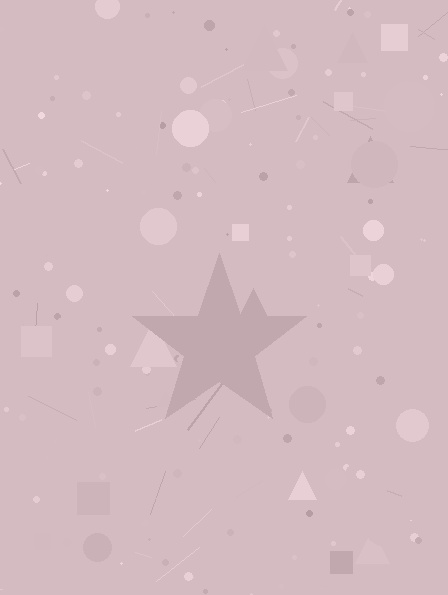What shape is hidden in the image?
A star is hidden in the image.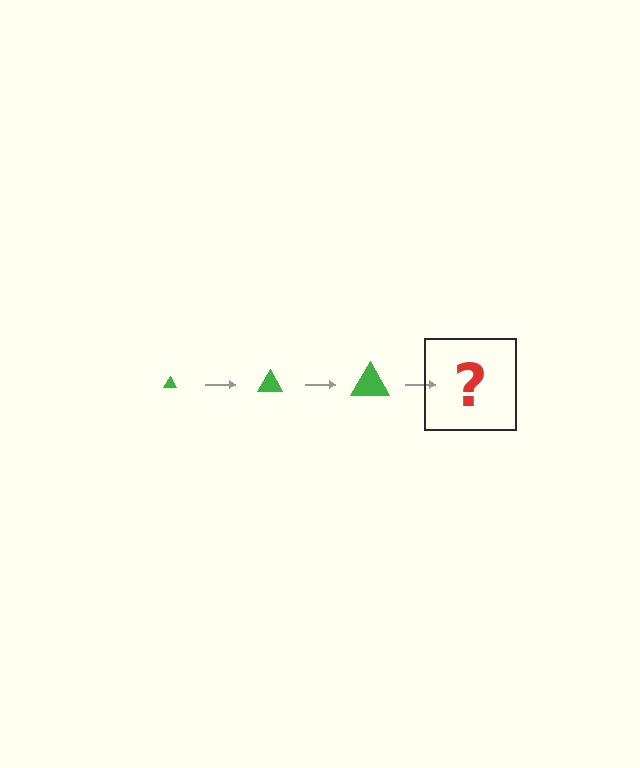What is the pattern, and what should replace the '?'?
The pattern is that the triangle gets progressively larger each step. The '?' should be a green triangle, larger than the previous one.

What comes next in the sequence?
The next element should be a green triangle, larger than the previous one.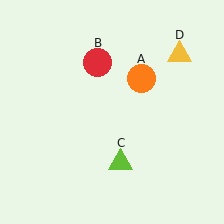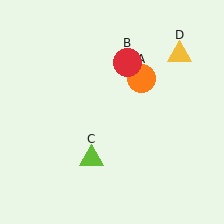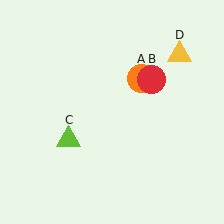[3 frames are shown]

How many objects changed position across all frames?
2 objects changed position: red circle (object B), lime triangle (object C).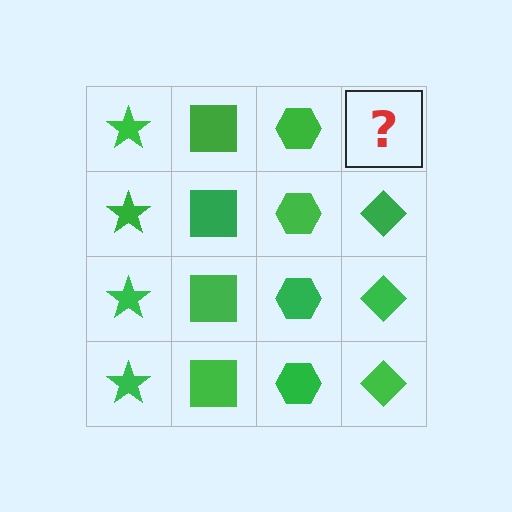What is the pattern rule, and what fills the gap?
The rule is that each column has a consistent shape. The gap should be filled with a green diamond.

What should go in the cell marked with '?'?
The missing cell should contain a green diamond.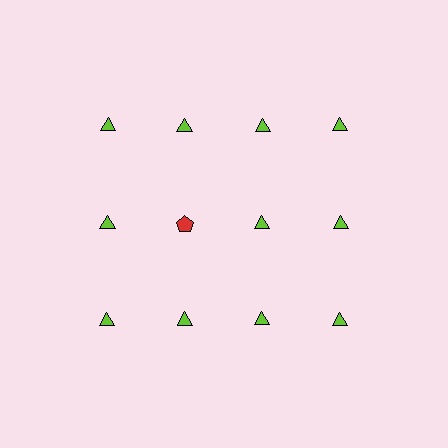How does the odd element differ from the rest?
It differs in both color (red instead of lime) and shape (pentagon instead of triangle).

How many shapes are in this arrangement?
There are 12 shapes arranged in a grid pattern.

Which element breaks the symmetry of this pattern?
The red pentagon in the second row, second from left column breaks the symmetry. All other shapes are lime triangles.